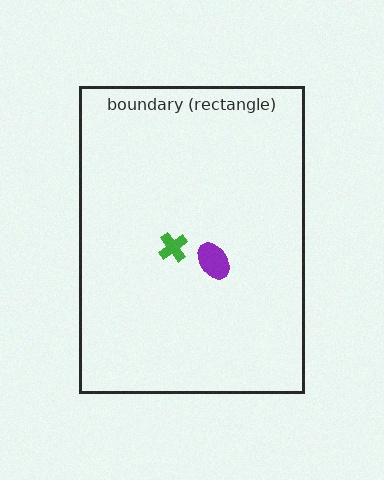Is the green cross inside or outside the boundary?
Inside.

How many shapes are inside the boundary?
2 inside, 0 outside.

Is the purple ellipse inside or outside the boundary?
Inside.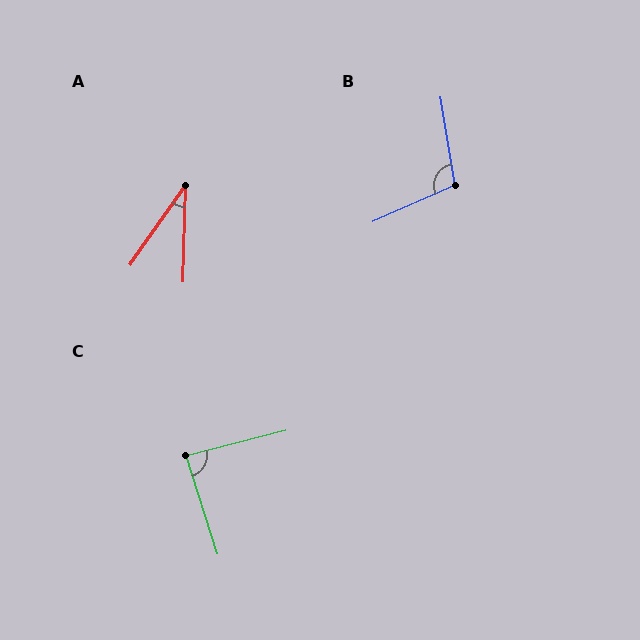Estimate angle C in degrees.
Approximately 86 degrees.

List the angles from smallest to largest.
A (34°), C (86°), B (105°).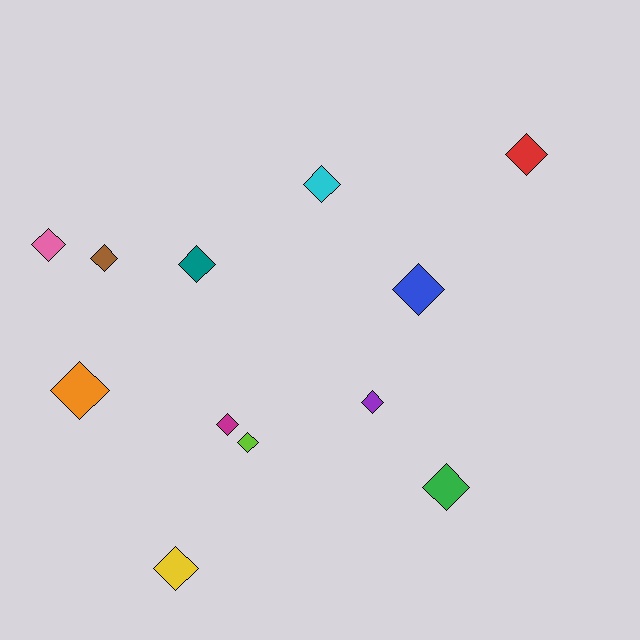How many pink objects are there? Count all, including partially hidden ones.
There is 1 pink object.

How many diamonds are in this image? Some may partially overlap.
There are 12 diamonds.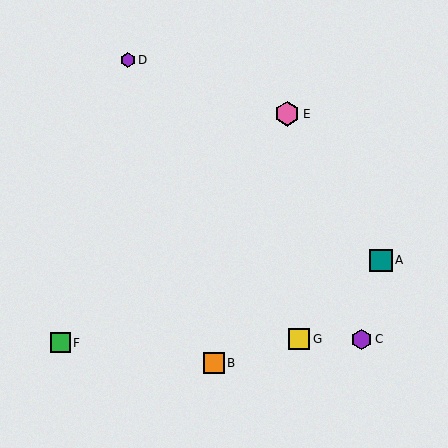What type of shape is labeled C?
Shape C is a purple hexagon.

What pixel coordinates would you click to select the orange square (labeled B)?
Click at (214, 363) to select the orange square B.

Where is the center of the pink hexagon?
The center of the pink hexagon is at (287, 114).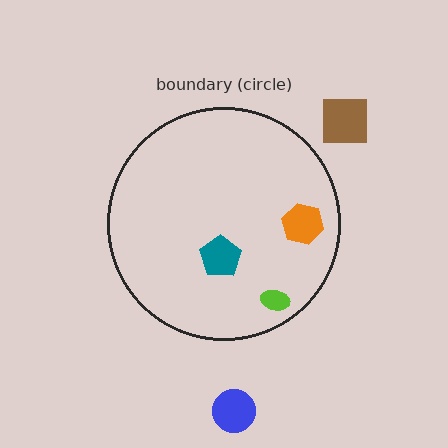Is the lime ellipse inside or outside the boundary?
Inside.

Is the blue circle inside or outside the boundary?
Outside.